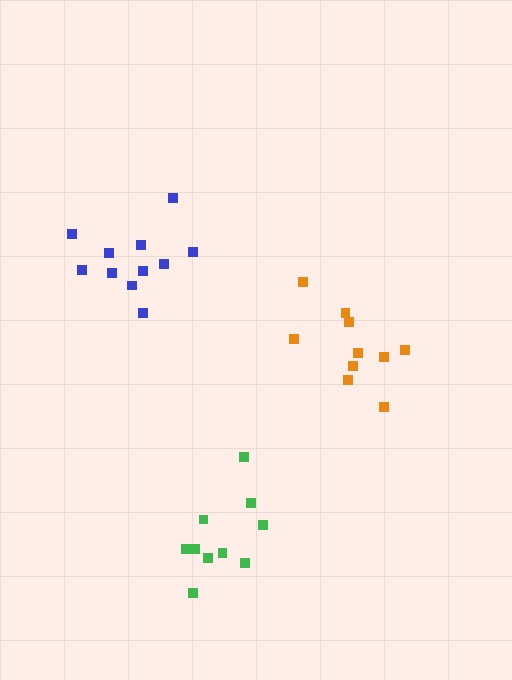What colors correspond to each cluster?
The clusters are colored: orange, green, blue.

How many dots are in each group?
Group 1: 10 dots, Group 2: 10 dots, Group 3: 11 dots (31 total).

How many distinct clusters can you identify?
There are 3 distinct clusters.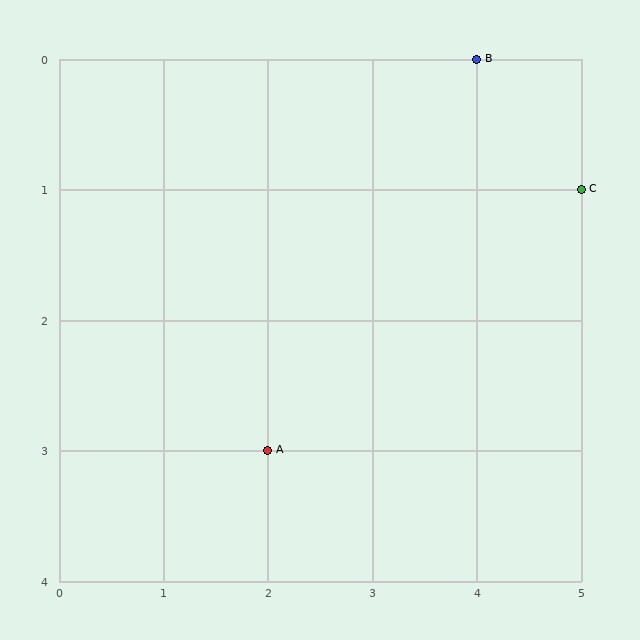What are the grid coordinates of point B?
Point B is at grid coordinates (4, 0).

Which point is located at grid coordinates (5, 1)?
Point C is at (5, 1).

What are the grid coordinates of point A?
Point A is at grid coordinates (2, 3).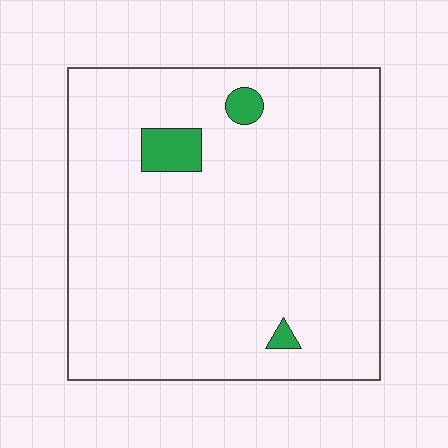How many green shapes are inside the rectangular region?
3.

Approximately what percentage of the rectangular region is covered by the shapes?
Approximately 5%.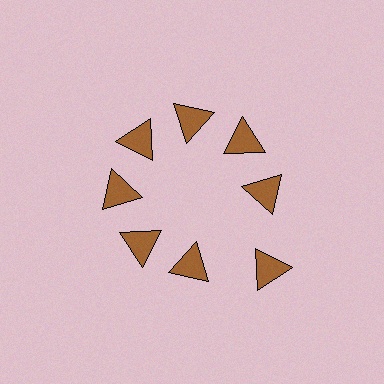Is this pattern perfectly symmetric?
No. The 8 brown triangles are arranged in a ring, but one element near the 4 o'clock position is pushed outward from the center, breaking the 8-fold rotational symmetry.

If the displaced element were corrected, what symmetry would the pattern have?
It would have 8-fold rotational symmetry — the pattern would map onto itself every 45 degrees.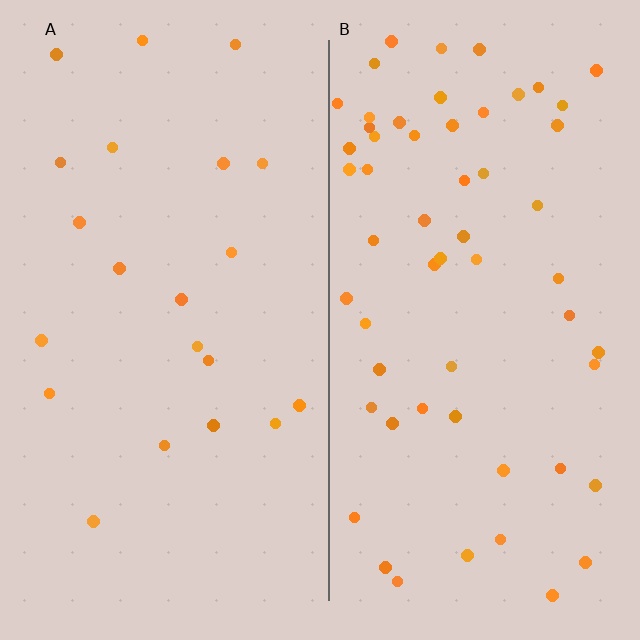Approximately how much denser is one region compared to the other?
Approximately 2.8× — region B over region A.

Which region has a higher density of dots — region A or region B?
B (the right).